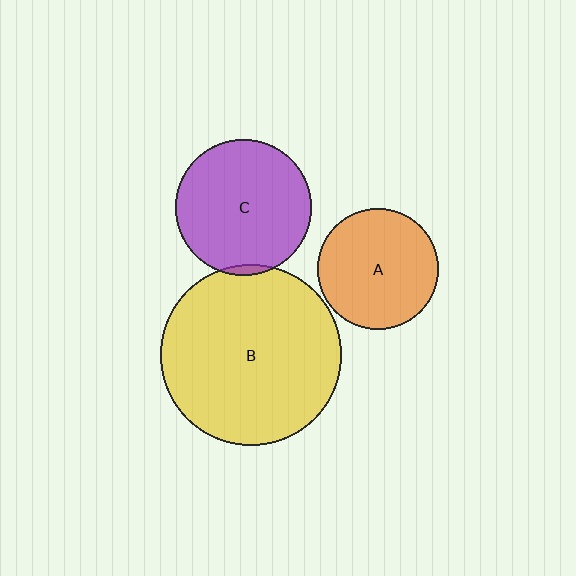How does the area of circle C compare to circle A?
Approximately 1.3 times.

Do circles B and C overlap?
Yes.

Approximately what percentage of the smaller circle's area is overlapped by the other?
Approximately 5%.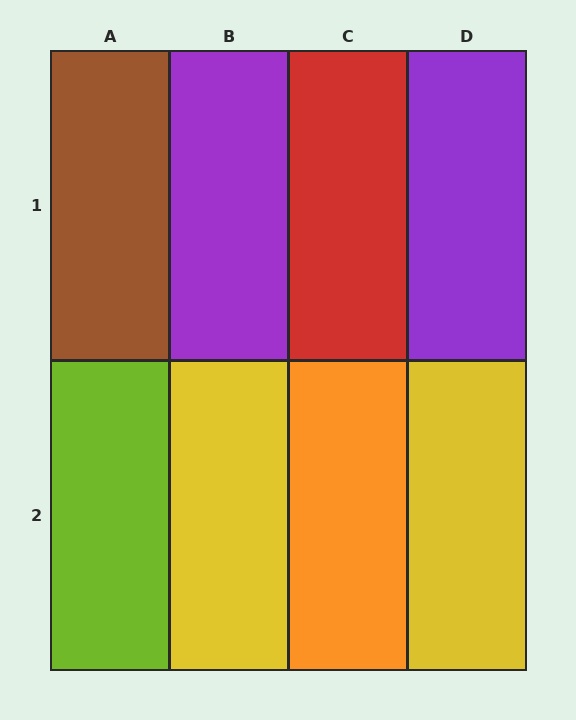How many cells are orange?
1 cell is orange.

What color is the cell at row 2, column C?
Orange.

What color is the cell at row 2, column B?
Yellow.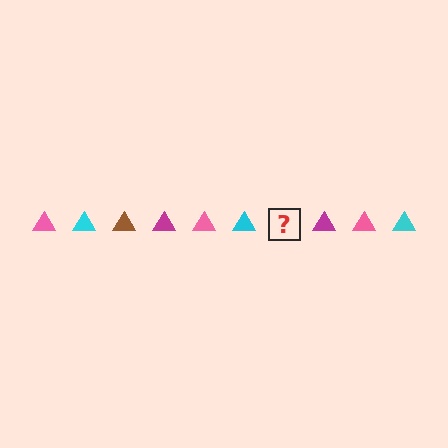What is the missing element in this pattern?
The missing element is a brown triangle.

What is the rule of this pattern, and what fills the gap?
The rule is that the pattern cycles through pink, cyan, brown, magenta triangles. The gap should be filled with a brown triangle.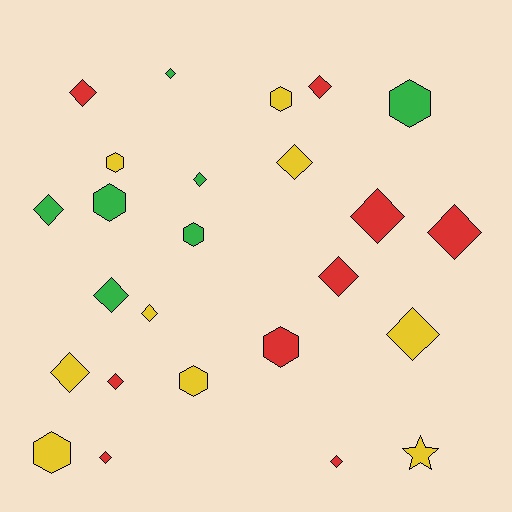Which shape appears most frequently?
Diamond, with 16 objects.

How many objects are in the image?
There are 25 objects.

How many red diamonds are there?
There are 8 red diamonds.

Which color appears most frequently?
Red, with 9 objects.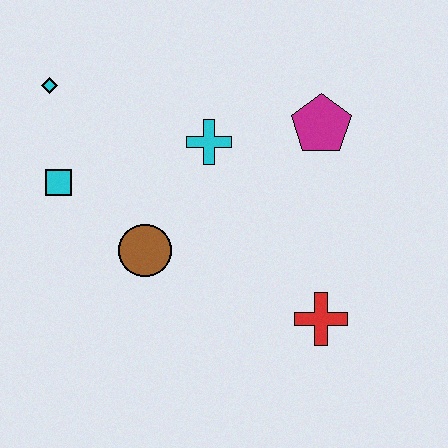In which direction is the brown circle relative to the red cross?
The brown circle is to the left of the red cross.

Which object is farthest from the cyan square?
The red cross is farthest from the cyan square.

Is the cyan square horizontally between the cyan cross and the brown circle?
No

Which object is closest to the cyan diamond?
The cyan square is closest to the cyan diamond.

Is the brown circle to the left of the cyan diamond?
No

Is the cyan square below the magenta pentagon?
Yes